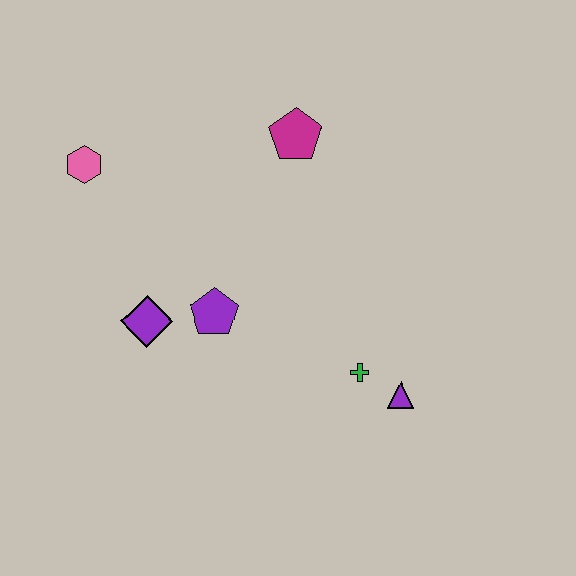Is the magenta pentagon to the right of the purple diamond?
Yes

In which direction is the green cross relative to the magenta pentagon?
The green cross is below the magenta pentagon.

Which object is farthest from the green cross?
The pink hexagon is farthest from the green cross.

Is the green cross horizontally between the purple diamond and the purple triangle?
Yes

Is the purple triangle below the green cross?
Yes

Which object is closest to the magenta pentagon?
The purple pentagon is closest to the magenta pentagon.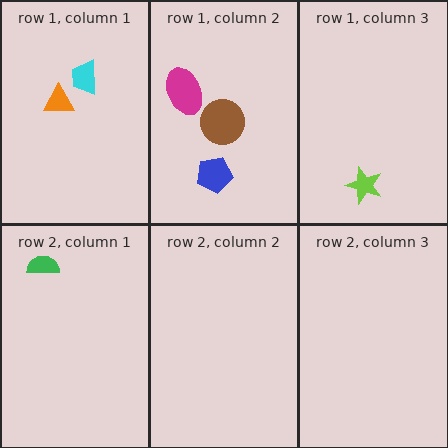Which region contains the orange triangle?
The row 1, column 1 region.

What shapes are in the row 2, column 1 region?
The green semicircle.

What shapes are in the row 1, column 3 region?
The lime star.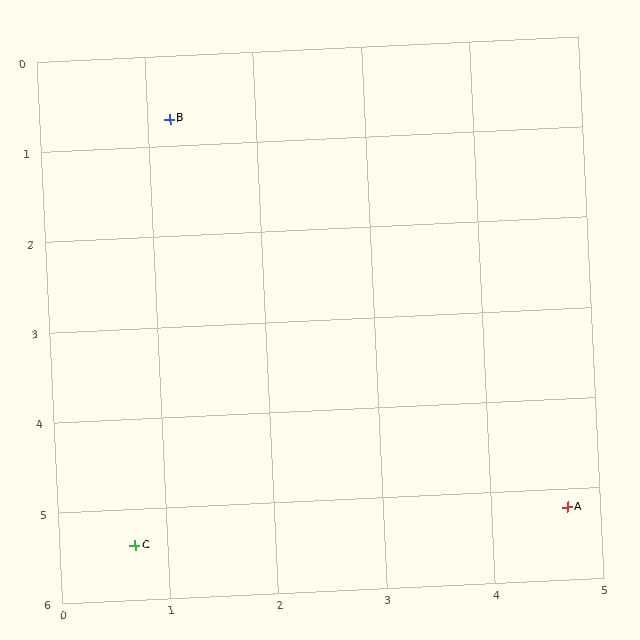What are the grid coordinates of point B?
Point B is at approximately (1.2, 0.7).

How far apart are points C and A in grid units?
Points C and A are about 4.0 grid units apart.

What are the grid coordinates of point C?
Point C is at approximately (0.7, 5.4).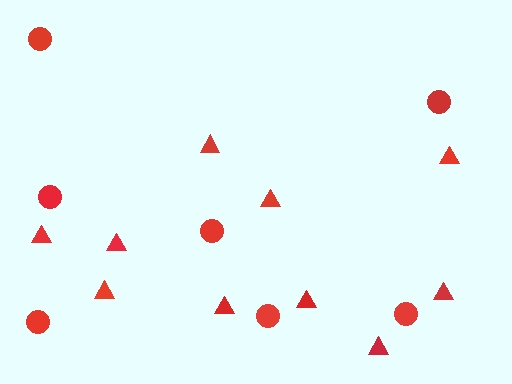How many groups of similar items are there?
There are 2 groups: one group of circles (7) and one group of triangles (10).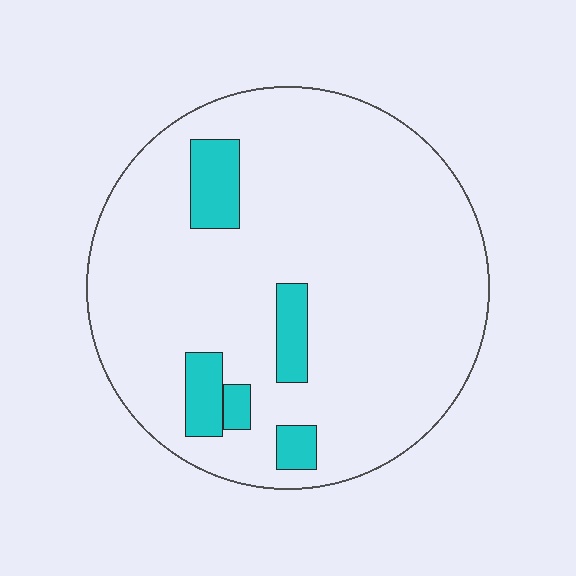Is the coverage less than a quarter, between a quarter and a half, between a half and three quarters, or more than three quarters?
Less than a quarter.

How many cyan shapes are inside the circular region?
5.